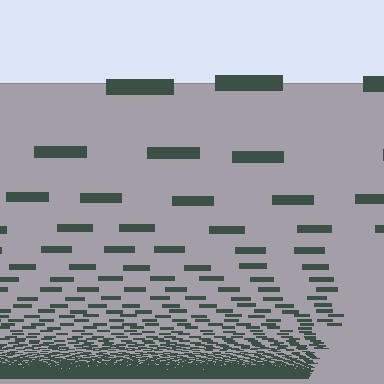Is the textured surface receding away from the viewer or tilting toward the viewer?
The surface appears to tilt toward the viewer. Texture elements get larger and sparser toward the top.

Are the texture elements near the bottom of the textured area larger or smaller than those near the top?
Smaller. The gradient is inverted — elements near the bottom are smaller and denser.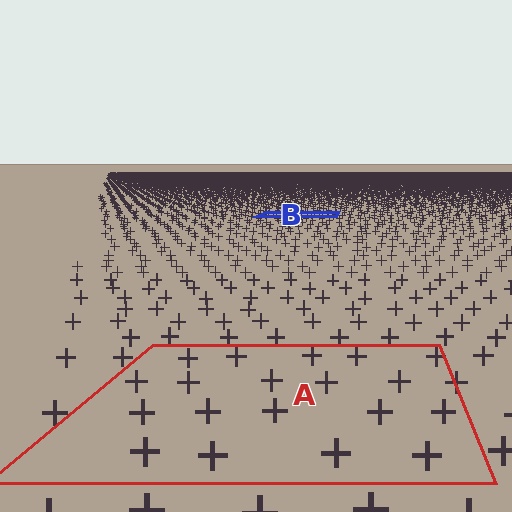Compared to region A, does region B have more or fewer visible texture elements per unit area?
Region B has more texture elements per unit area — they are packed more densely because it is farther away.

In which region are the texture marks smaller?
The texture marks are smaller in region B, because it is farther away.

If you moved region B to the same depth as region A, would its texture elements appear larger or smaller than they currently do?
They would appear larger. At a closer depth, the same texture elements are projected at a bigger on-screen size.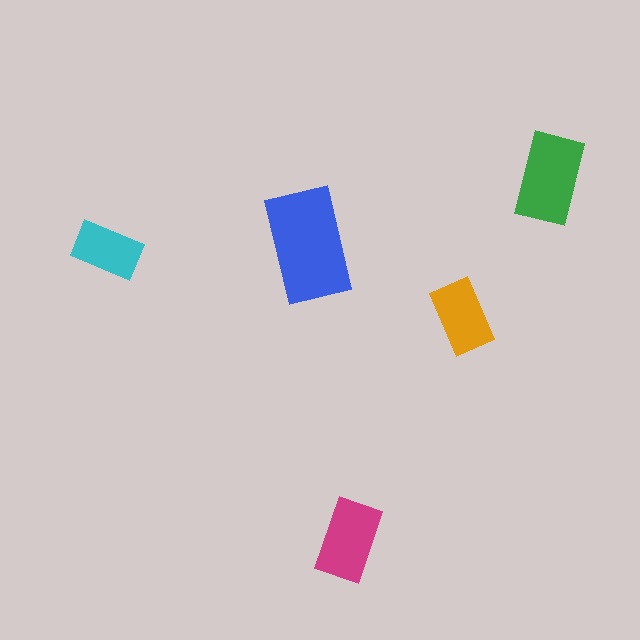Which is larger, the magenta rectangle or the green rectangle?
The green one.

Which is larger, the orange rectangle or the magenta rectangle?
The magenta one.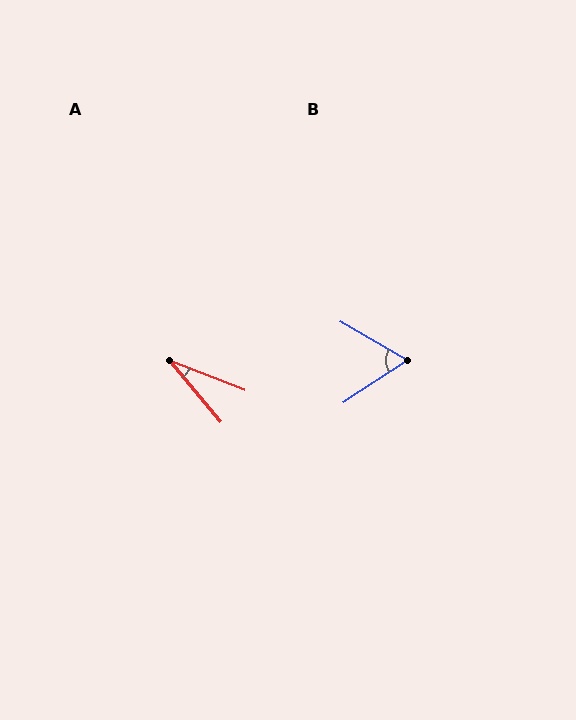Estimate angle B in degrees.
Approximately 63 degrees.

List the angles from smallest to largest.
A (29°), B (63°).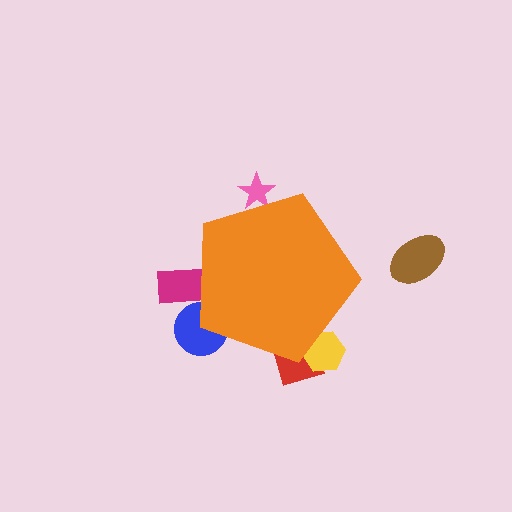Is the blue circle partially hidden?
Yes, the blue circle is partially hidden behind the orange pentagon.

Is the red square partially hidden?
Yes, the red square is partially hidden behind the orange pentagon.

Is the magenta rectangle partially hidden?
Yes, the magenta rectangle is partially hidden behind the orange pentagon.